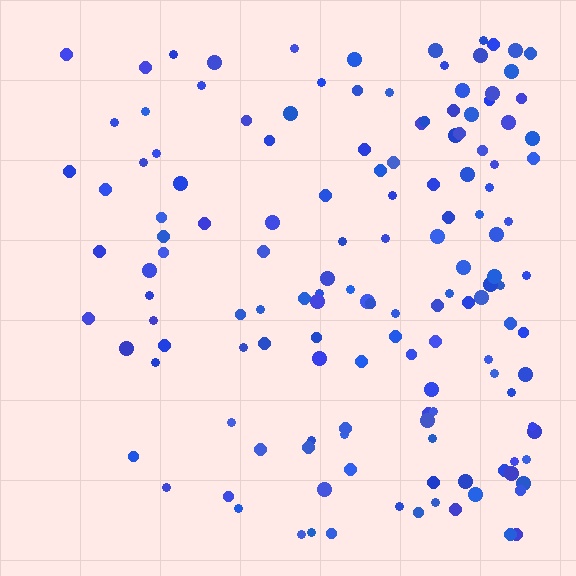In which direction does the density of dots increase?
From left to right, with the right side densest.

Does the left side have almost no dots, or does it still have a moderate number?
Still a moderate number, just noticeably fewer than the right.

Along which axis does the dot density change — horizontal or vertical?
Horizontal.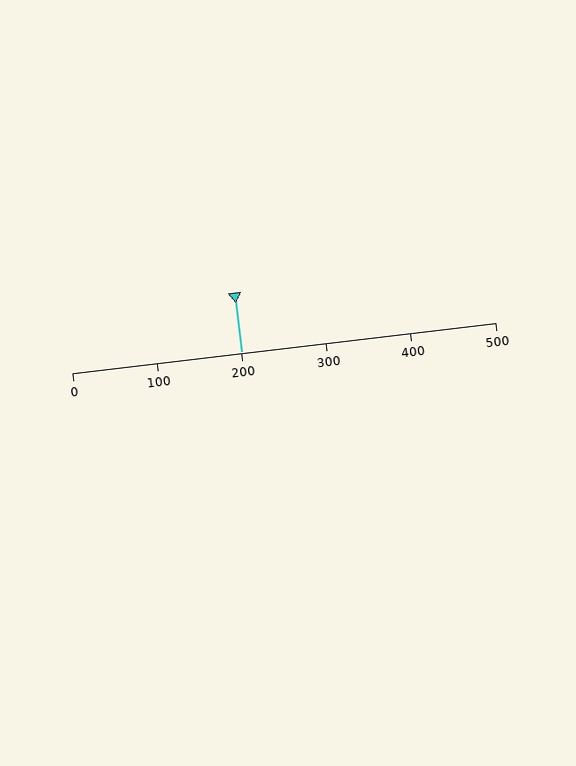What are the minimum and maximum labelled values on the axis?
The axis runs from 0 to 500.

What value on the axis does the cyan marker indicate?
The marker indicates approximately 200.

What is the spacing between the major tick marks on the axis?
The major ticks are spaced 100 apart.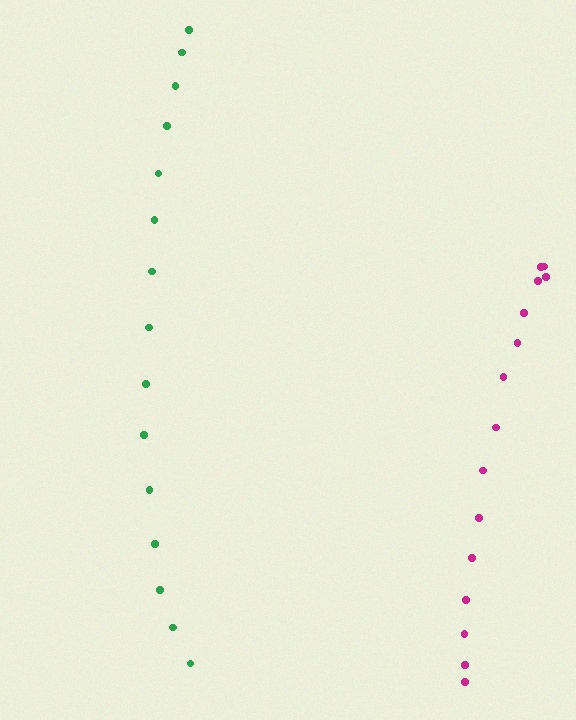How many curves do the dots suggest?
There are 2 distinct paths.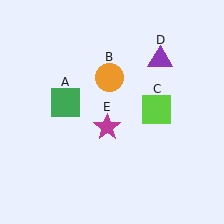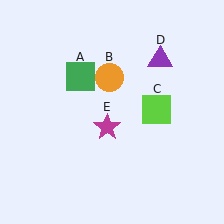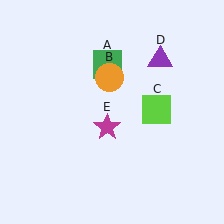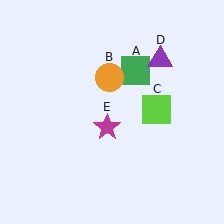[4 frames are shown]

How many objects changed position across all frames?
1 object changed position: green square (object A).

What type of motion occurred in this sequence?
The green square (object A) rotated clockwise around the center of the scene.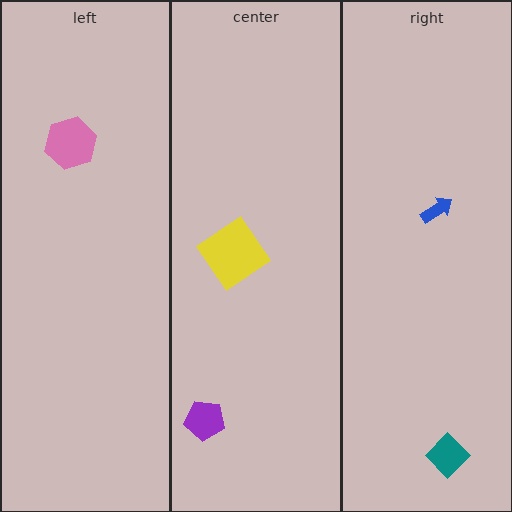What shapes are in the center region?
The yellow diamond, the purple pentagon.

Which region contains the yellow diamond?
The center region.